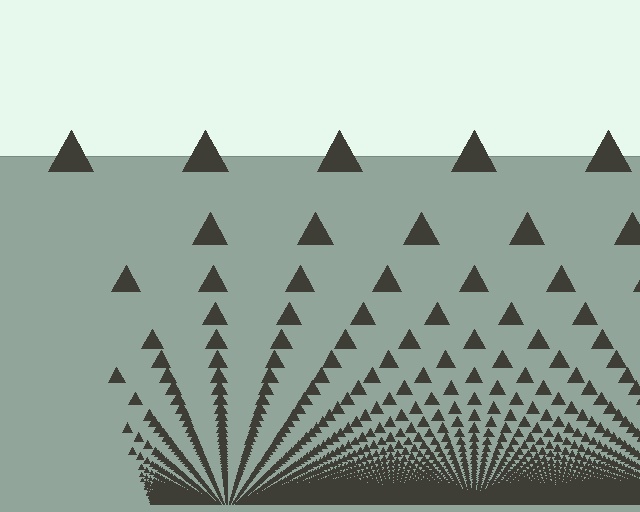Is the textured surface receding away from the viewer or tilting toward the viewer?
The surface appears to tilt toward the viewer. Texture elements get larger and sparser toward the top.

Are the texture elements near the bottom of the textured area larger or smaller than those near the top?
Smaller. The gradient is inverted — elements near the bottom are smaller and denser.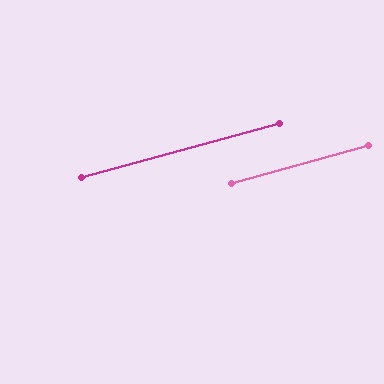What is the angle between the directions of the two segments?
Approximately 0 degrees.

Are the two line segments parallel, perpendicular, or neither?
Parallel — their directions differ by only 0.2°.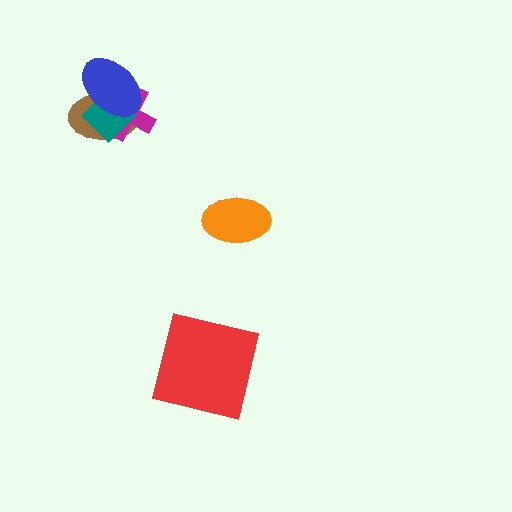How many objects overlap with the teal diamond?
3 objects overlap with the teal diamond.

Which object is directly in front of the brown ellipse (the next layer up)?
The magenta cross is directly in front of the brown ellipse.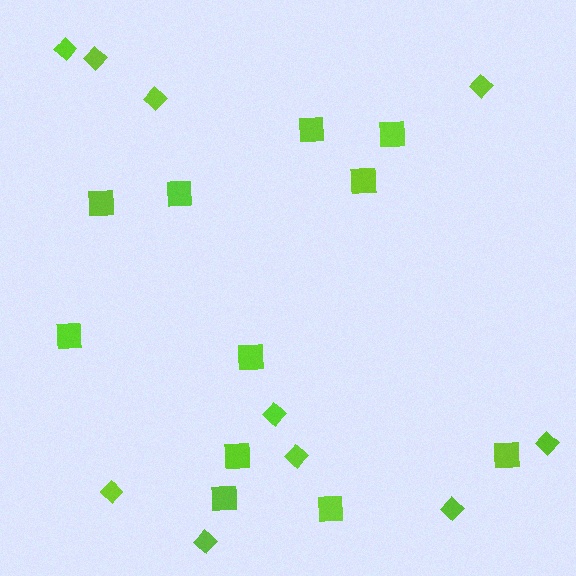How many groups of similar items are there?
There are 2 groups: one group of squares (11) and one group of diamonds (10).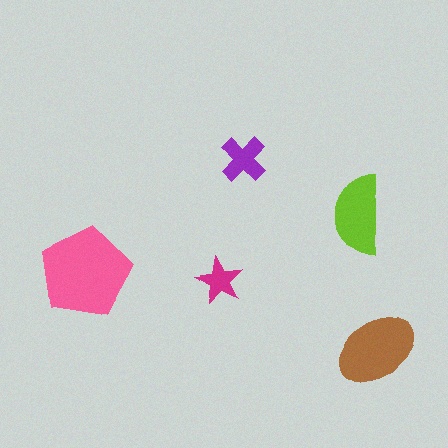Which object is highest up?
The purple cross is topmost.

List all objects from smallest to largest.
The magenta star, the purple cross, the lime semicircle, the brown ellipse, the pink pentagon.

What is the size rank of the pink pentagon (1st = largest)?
1st.